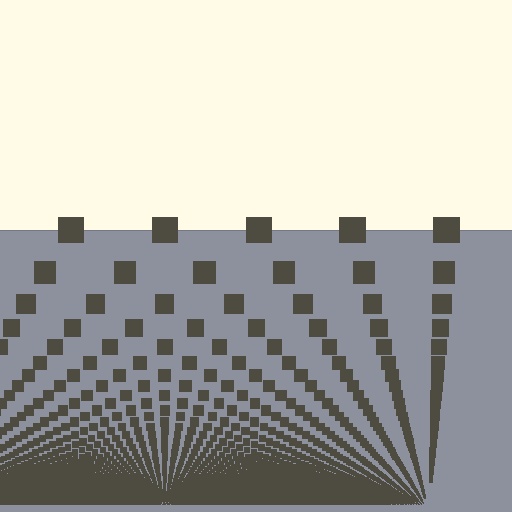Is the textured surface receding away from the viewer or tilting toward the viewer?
The surface appears to tilt toward the viewer. Texture elements get larger and sparser toward the top.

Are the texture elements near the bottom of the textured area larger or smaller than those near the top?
Smaller. The gradient is inverted — elements near the bottom are smaller and denser.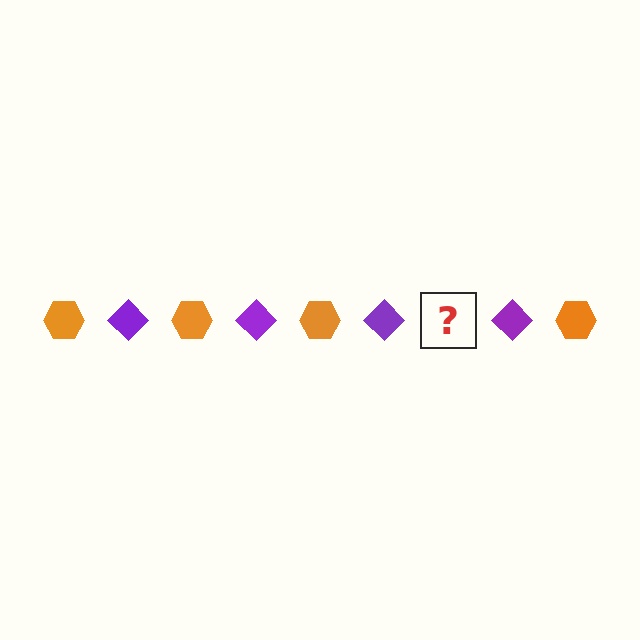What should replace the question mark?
The question mark should be replaced with an orange hexagon.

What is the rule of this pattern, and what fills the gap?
The rule is that the pattern alternates between orange hexagon and purple diamond. The gap should be filled with an orange hexagon.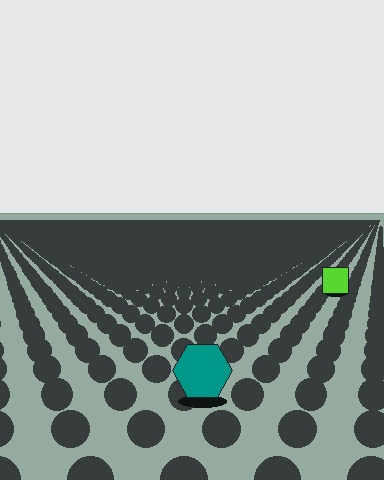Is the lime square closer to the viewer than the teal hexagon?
No. The teal hexagon is closer — you can tell from the texture gradient: the ground texture is coarser near it.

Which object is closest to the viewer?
The teal hexagon is closest. The texture marks near it are larger and more spread out.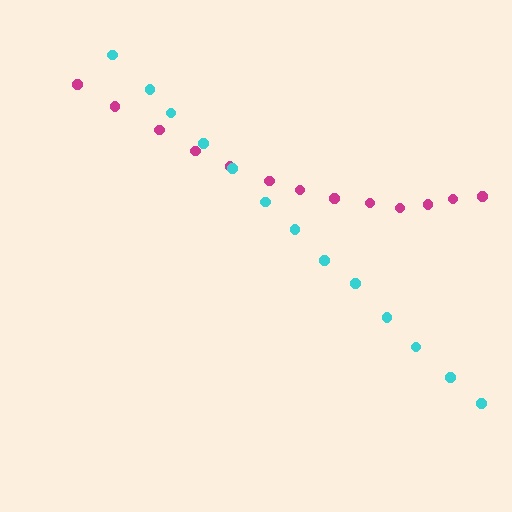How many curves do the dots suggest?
There are 2 distinct paths.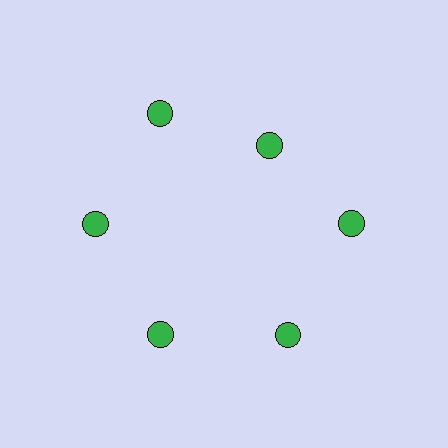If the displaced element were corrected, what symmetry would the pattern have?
It would have 6-fold rotational symmetry — the pattern would map onto itself every 60 degrees.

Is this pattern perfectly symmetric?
No. The 6 green circles are arranged in a ring, but one element near the 1 o'clock position is pulled inward toward the center, breaking the 6-fold rotational symmetry.